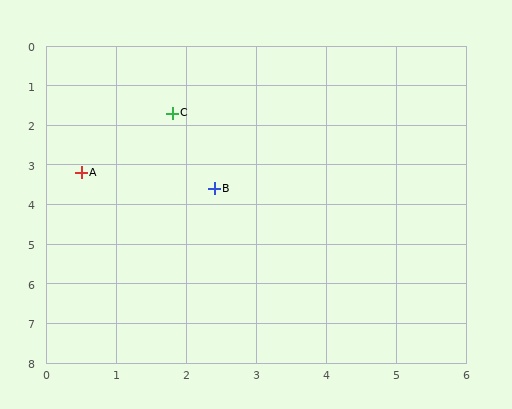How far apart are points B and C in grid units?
Points B and C are about 2.0 grid units apart.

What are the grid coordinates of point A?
Point A is at approximately (0.5, 3.2).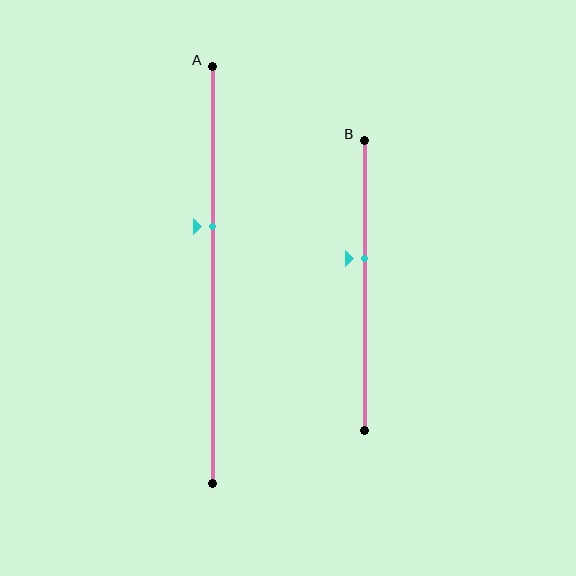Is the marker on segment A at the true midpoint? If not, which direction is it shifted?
No, the marker on segment A is shifted upward by about 12% of the segment length.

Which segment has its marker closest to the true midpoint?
Segment B has its marker closest to the true midpoint.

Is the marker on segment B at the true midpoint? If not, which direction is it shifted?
No, the marker on segment B is shifted upward by about 9% of the segment length.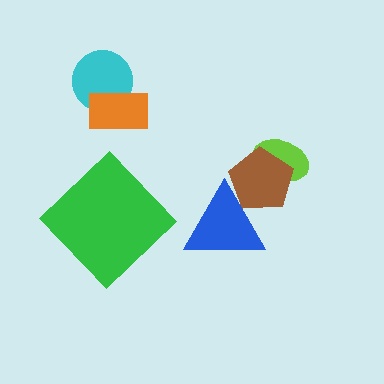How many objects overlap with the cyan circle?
1 object overlaps with the cyan circle.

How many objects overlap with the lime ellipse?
1 object overlaps with the lime ellipse.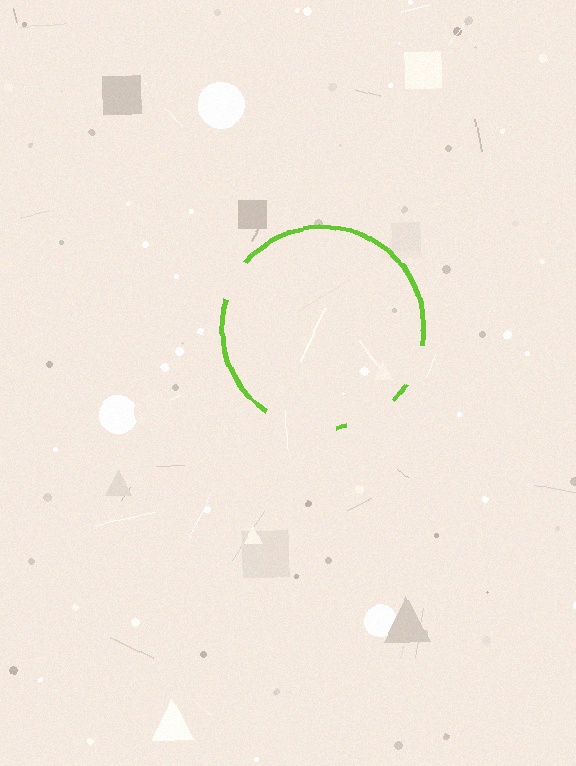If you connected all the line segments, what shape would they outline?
They would outline a circle.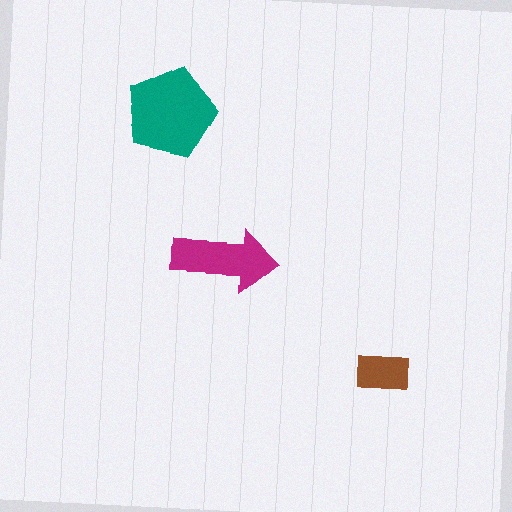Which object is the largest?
The teal pentagon.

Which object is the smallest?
The brown rectangle.